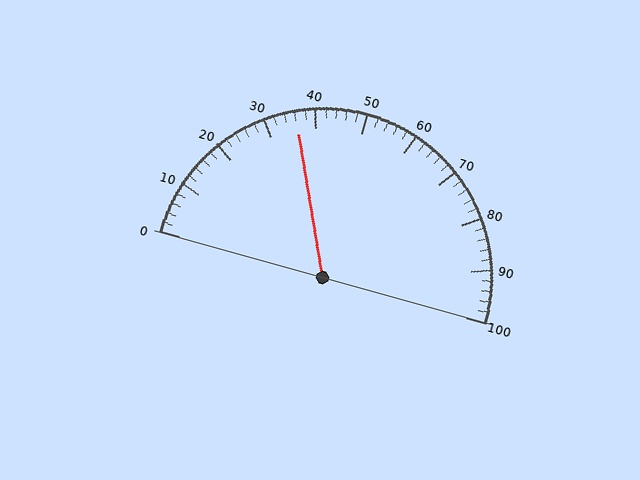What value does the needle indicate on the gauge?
The needle indicates approximately 36.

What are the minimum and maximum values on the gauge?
The gauge ranges from 0 to 100.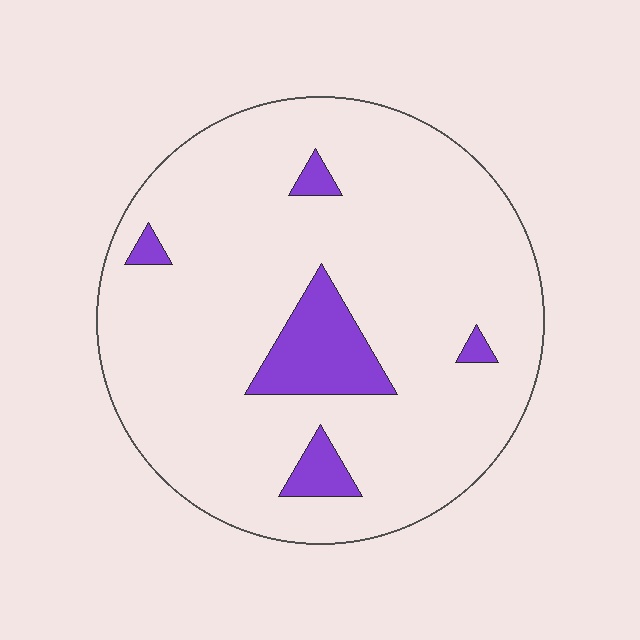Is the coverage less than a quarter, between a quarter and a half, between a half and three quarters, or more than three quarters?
Less than a quarter.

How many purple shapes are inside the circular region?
5.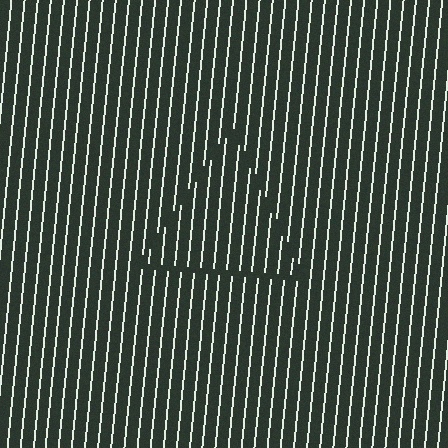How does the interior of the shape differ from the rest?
The interior of the shape contains the same grating, shifted by half a period — the contour is defined by the phase discontinuity where line-ends from the inner and outer gratings abut.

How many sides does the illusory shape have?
3 sides — the line-ends trace a triangle.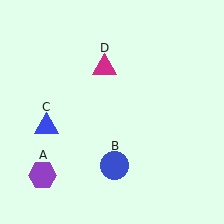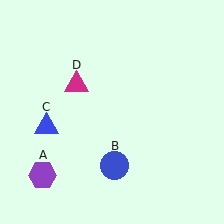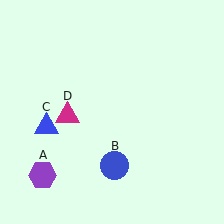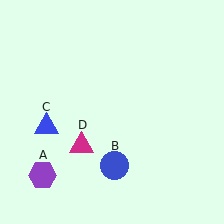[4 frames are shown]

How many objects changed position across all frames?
1 object changed position: magenta triangle (object D).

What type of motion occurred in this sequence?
The magenta triangle (object D) rotated counterclockwise around the center of the scene.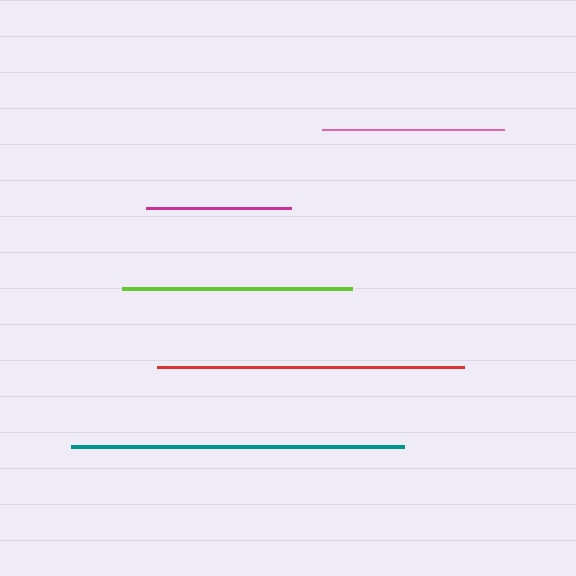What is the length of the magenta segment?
The magenta segment is approximately 145 pixels long.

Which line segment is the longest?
The teal line is the longest at approximately 333 pixels.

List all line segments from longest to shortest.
From longest to shortest: teal, red, lime, pink, magenta.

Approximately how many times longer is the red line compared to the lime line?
The red line is approximately 1.3 times the length of the lime line.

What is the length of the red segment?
The red segment is approximately 307 pixels long.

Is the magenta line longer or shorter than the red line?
The red line is longer than the magenta line.